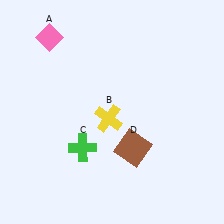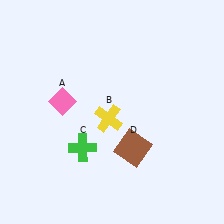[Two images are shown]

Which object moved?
The pink diamond (A) moved down.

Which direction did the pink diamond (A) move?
The pink diamond (A) moved down.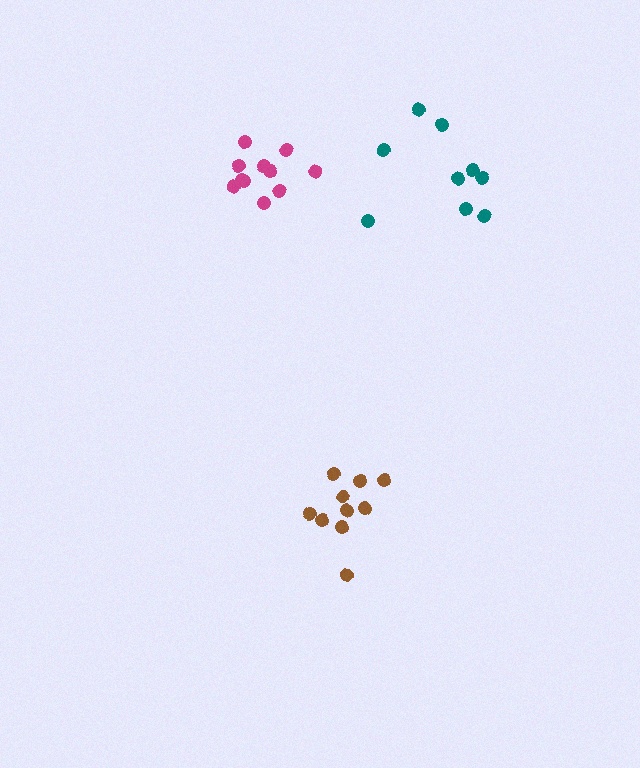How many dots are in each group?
Group 1: 9 dots, Group 2: 11 dots, Group 3: 10 dots (30 total).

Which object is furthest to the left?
The magenta cluster is leftmost.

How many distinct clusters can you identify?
There are 3 distinct clusters.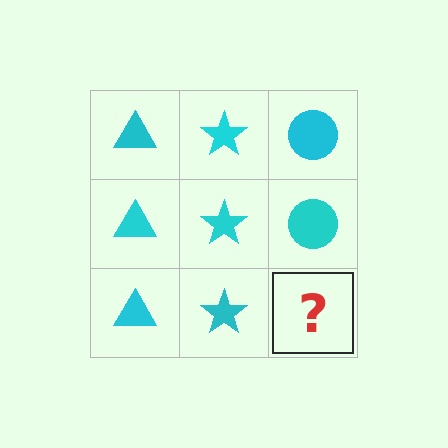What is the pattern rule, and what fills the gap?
The rule is that each column has a consistent shape. The gap should be filled with a cyan circle.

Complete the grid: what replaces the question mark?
The question mark should be replaced with a cyan circle.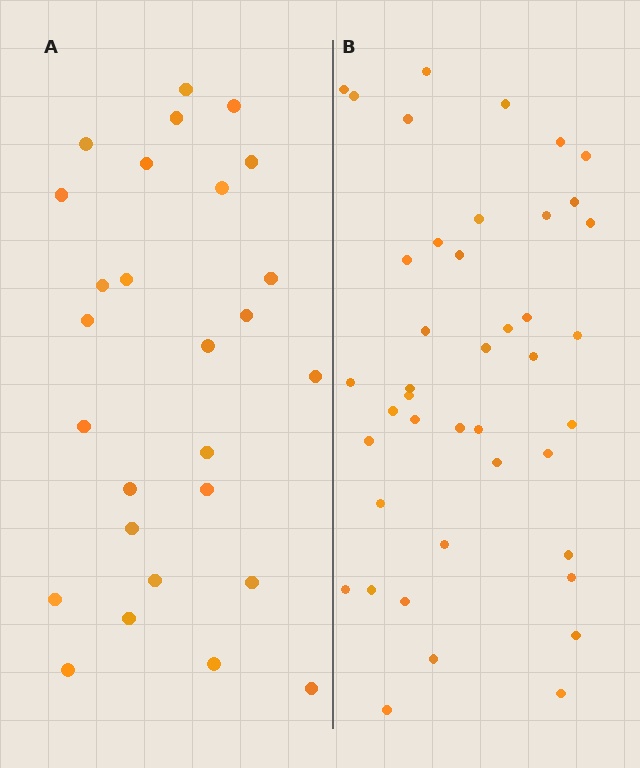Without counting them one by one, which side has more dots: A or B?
Region B (the right region) has more dots.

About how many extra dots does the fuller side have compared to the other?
Region B has approximately 15 more dots than region A.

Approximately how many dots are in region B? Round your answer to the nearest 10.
About 40 dots. (The exact count is 42, which rounds to 40.)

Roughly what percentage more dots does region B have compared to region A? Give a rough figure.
About 55% more.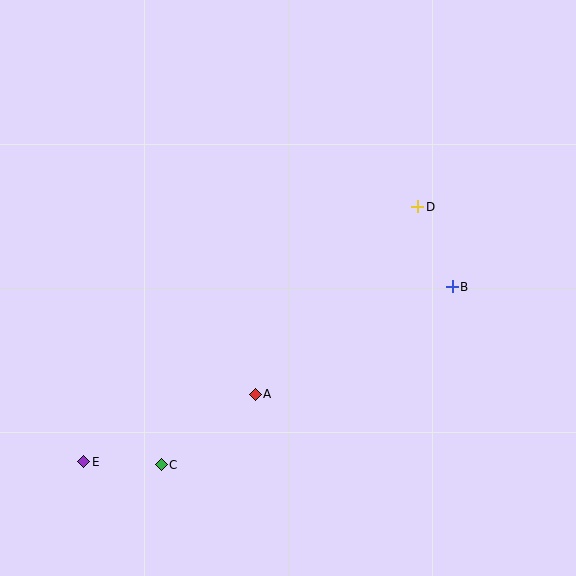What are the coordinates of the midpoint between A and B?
The midpoint between A and B is at (354, 341).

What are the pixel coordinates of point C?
Point C is at (161, 465).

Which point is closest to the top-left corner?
Point D is closest to the top-left corner.